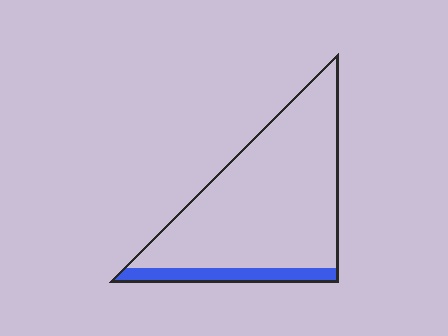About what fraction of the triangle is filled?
About one eighth (1/8).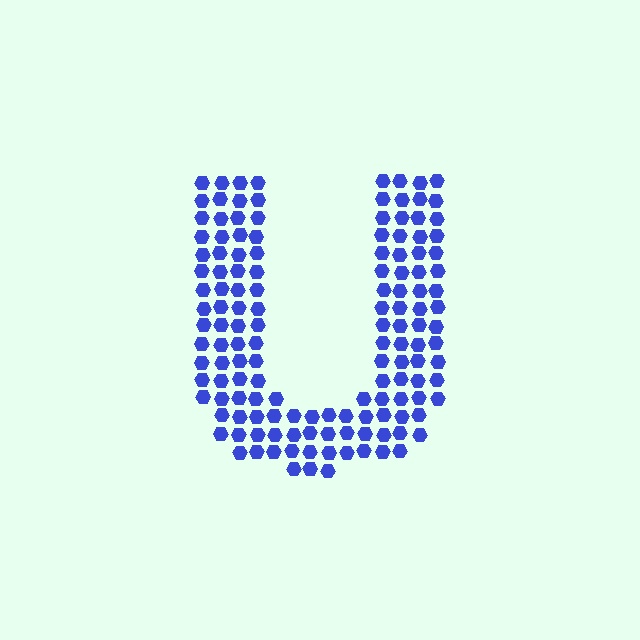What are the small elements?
The small elements are hexagons.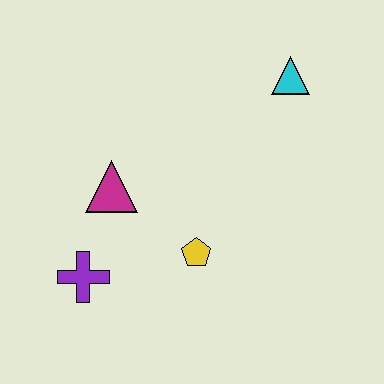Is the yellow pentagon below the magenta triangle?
Yes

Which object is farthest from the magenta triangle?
The cyan triangle is farthest from the magenta triangle.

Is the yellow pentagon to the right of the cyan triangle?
No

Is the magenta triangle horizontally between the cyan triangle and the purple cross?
Yes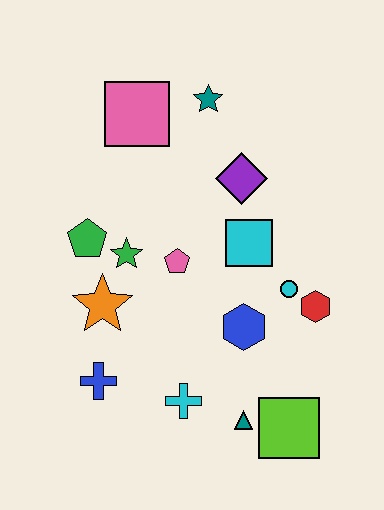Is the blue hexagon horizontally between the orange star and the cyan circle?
Yes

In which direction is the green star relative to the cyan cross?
The green star is above the cyan cross.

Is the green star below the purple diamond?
Yes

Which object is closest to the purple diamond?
The cyan square is closest to the purple diamond.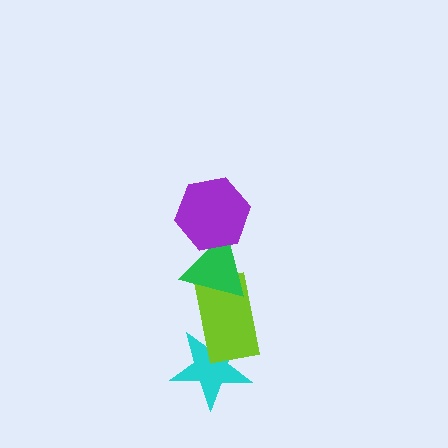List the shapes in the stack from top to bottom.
From top to bottom: the purple hexagon, the green triangle, the lime rectangle, the cyan star.